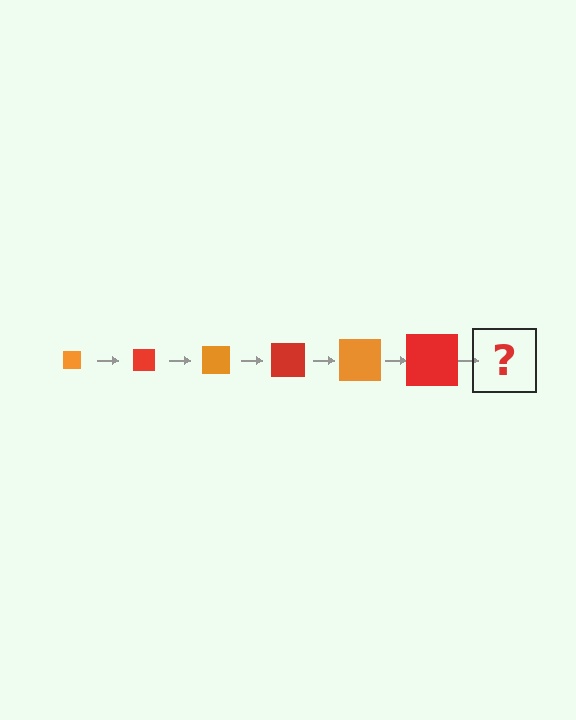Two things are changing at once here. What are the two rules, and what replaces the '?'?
The two rules are that the square grows larger each step and the color cycles through orange and red. The '?' should be an orange square, larger than the previous one.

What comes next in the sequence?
The next element should be an orange square, larger than the previous one.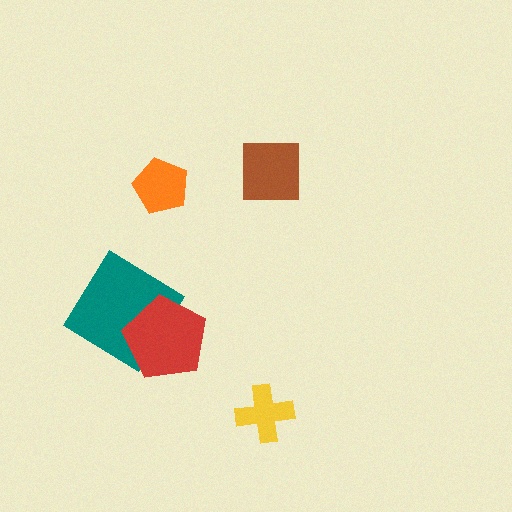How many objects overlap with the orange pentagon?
0 objects overlap with the orange pentagon.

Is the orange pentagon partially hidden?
No, no other shape covers it.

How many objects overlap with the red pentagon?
1 object overlaps with the red pentagon.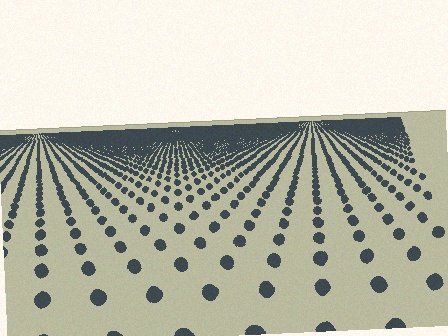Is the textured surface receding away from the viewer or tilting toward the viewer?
The surface is receding away from the viewer. Texture elements get smaller and denser toward the top.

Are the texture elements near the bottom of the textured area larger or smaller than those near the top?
Larger. Near the bottom, elements are closer to the viewer and appear at a bigger on-screen size.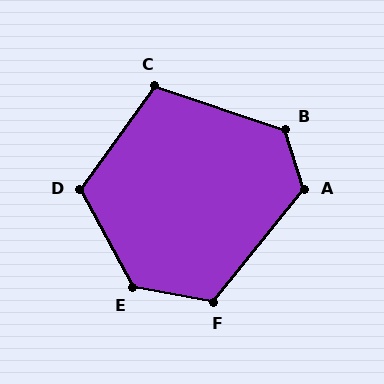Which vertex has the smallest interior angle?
C, at approximately 107 degrees.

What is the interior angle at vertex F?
Approximately 118 degrees (obtuse).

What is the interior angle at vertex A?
Approximately 124 degrees (obtuse).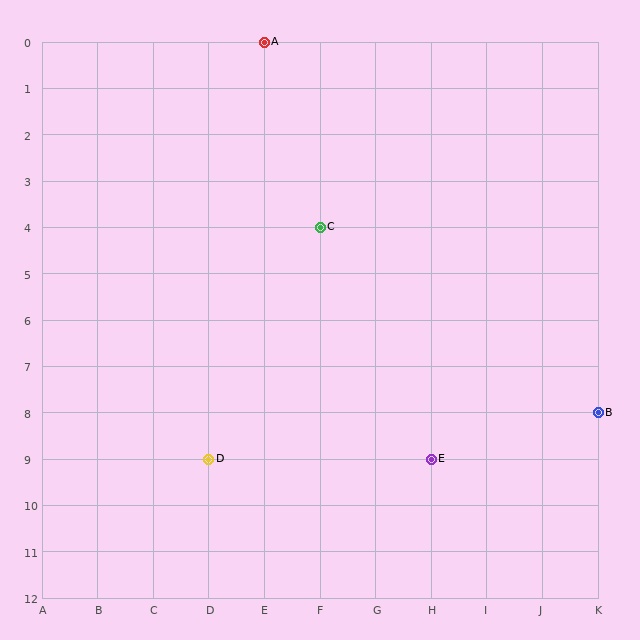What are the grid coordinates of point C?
Point C is at grid coordinates (F, 4).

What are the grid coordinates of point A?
Point A is at grid coordinates (E, 0).